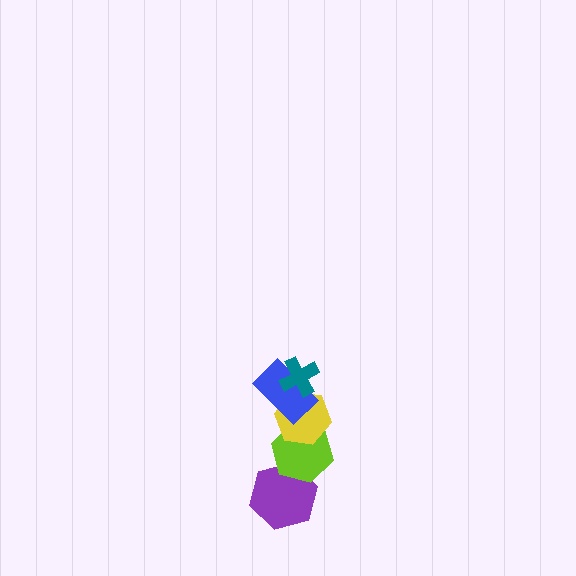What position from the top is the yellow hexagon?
The yellow hexagon is 3rd from the top.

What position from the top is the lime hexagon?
The lime hexagon is 4th from the top.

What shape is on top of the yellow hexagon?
The blue rectangle is on top of the yellow hexagon.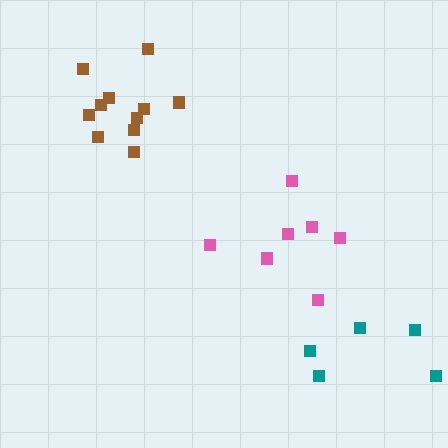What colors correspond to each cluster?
The clusters are colored: brown, pink, teal.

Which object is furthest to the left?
The brown cluster is leftmost.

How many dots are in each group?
Group 1: 11 dots, Group 2: 7 dots, Group 3: 5 dots (23 total).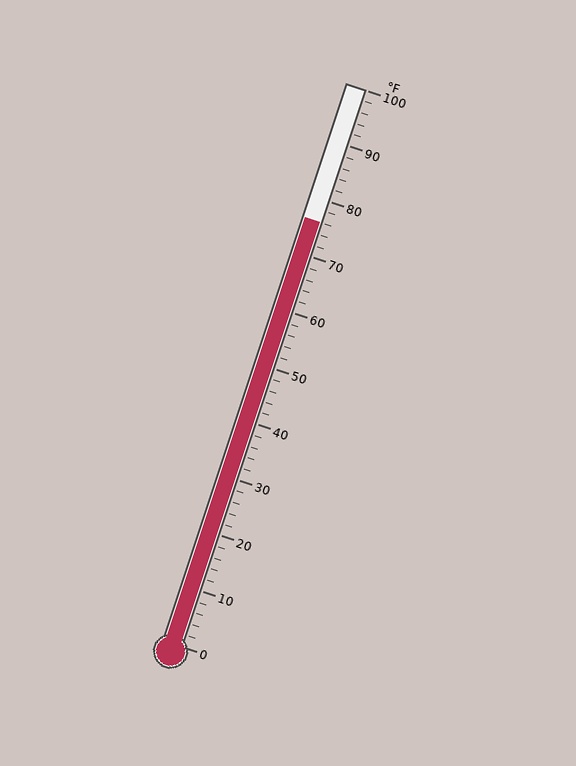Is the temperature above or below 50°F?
The temperature is above 50°F.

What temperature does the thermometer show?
The thermometer shows approximately 76°F.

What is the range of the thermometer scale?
The thermometer scale ranges from 0°F to 100°F.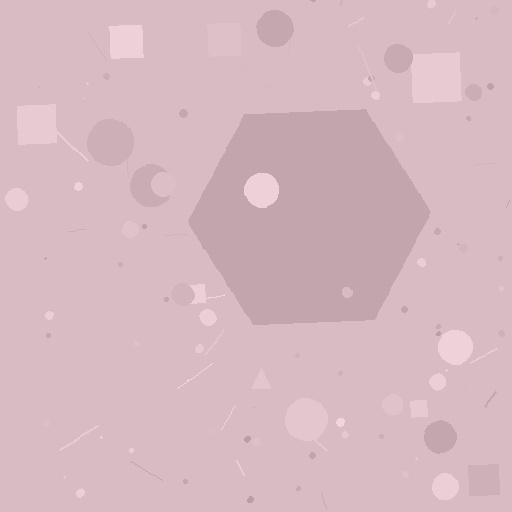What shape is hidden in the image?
A hexagon is hidden in the image.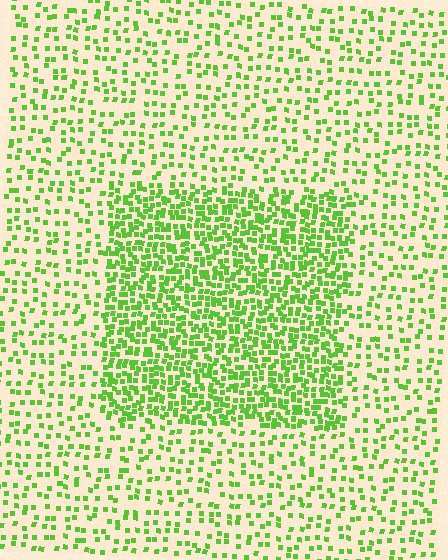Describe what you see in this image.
The image contains small lime elements arranged at two different densities. A rectangle-shaped region is visible where the elements are more densely packed than the surrounding area.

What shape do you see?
I see a rectangle.